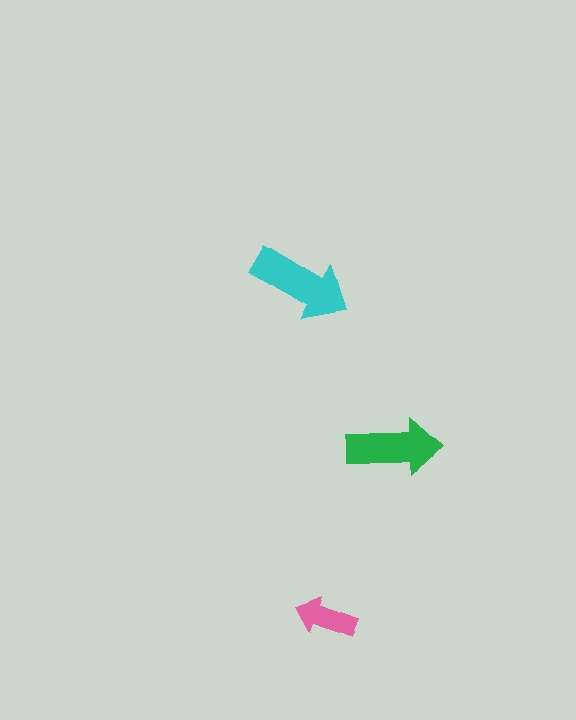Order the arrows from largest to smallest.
the cyan one, the green one, the pink one.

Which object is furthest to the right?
The green arrow is rightmost.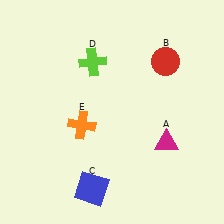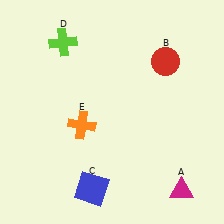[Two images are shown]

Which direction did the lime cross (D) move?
The lime cross (D) moved left.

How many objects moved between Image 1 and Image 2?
2 objects moved between the two images.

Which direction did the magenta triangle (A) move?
The magenta triangle (A) moved down.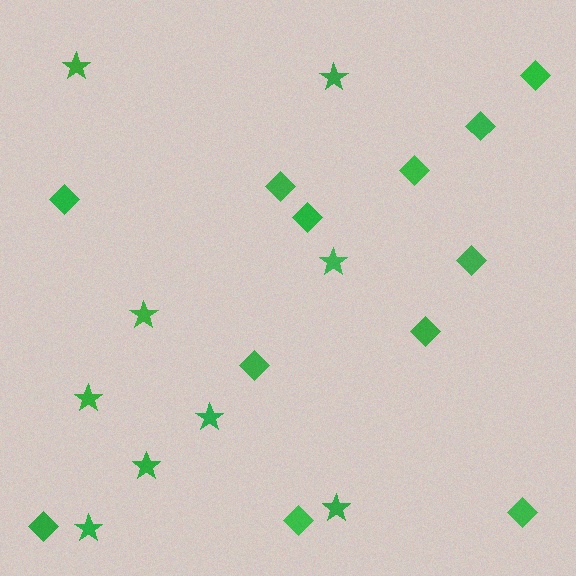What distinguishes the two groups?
There are 2 groups: one group of diamonds (12) and one group of stars (9).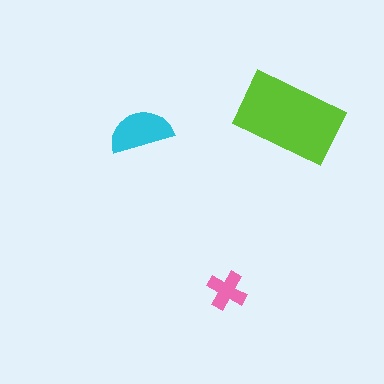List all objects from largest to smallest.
The lime rectangle, the cyan semicircle, the pink cross.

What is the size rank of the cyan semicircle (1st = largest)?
2nd.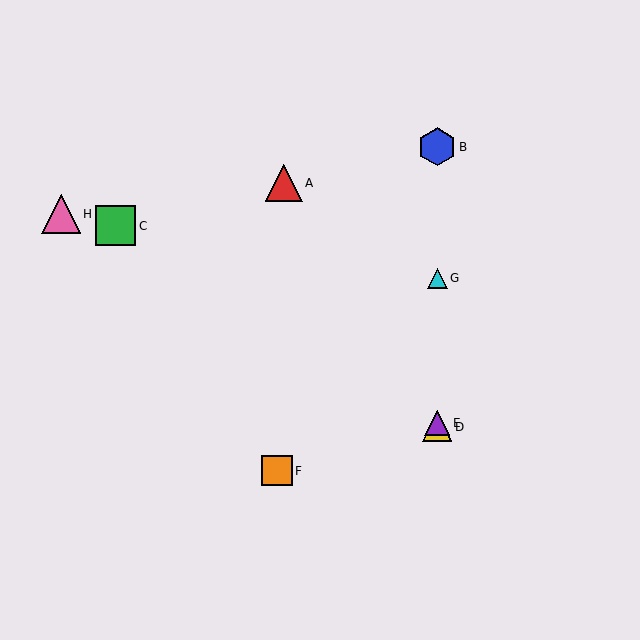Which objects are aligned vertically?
Objects B, D, E, G are aligned vertically.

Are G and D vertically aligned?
Yes, both are at x≈437.